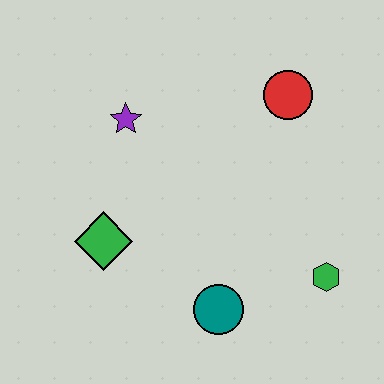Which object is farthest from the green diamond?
The red circle is farthest from the green diamond.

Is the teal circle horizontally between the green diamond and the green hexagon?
Yes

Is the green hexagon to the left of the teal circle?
No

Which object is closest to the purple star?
The green diamond is closest to the purple star.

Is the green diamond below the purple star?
Yes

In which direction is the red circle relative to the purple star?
The red circle is to the right of the purple star.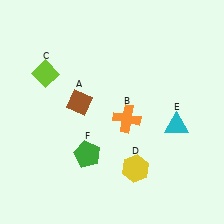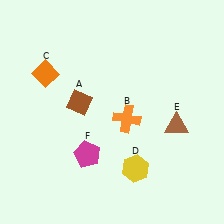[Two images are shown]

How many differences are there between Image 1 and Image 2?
There are 3 differences between the two images.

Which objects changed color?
C changed from lime to orange. E changed from cyan to brown. F changed from green to magenta.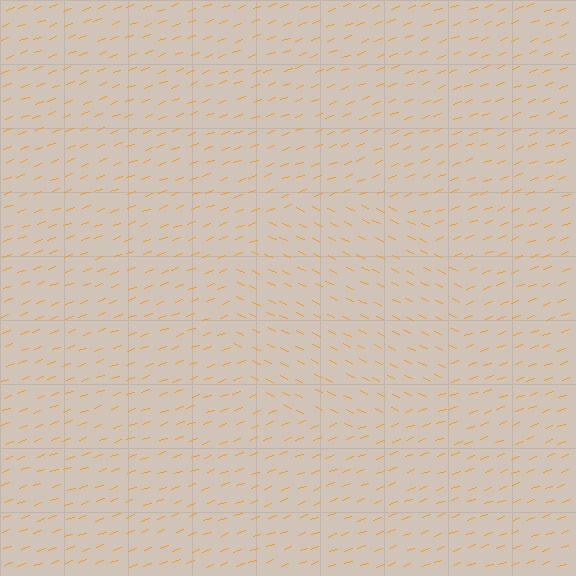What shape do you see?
I see a circle.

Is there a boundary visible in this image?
Yes, there is a texture boundary formed by a change in line orientation.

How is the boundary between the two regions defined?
The boundary is defined purely by a change in line orientation (approximately 45 degrees difference). All lines are the same color and thickness.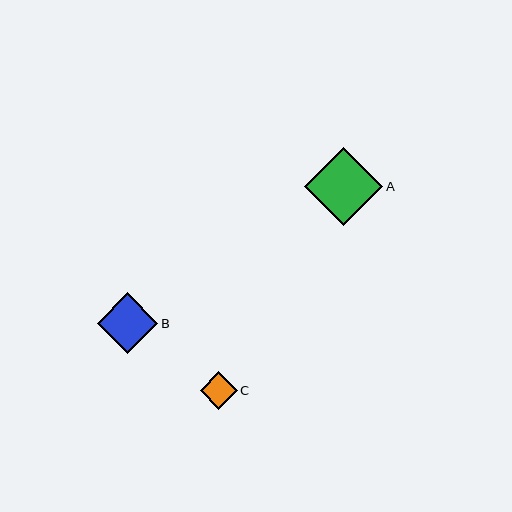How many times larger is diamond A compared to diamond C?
Diamond A is approximately 2.1 times the size of diamond C.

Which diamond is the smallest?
Diamond C is the smallest with a size of approximately 37 pixels.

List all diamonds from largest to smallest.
From largest to smallest: A, B, C.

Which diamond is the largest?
Diamond A is the largest with a size of approximately 78 pixels.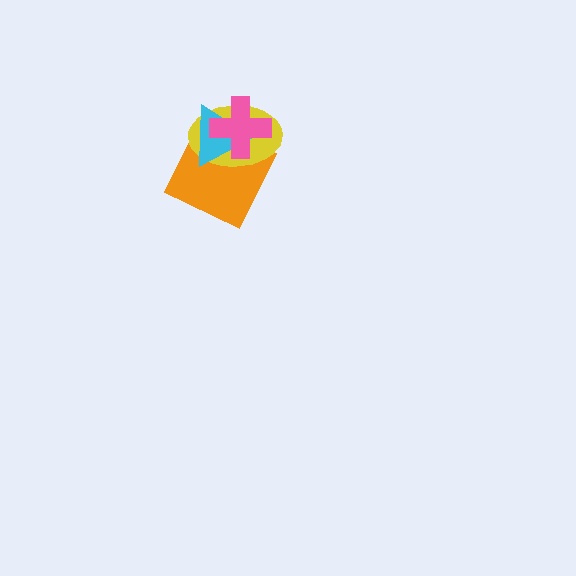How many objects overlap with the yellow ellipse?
3 objects overlap with the yellow ellipse.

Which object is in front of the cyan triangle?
The pink cross is in front of the cyan triangle.